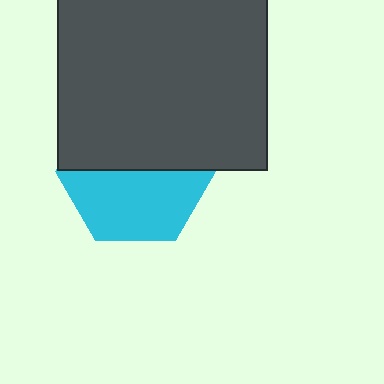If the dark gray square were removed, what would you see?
You would see the complete cyan hexagon.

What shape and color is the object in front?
The object in front is a dark gray square.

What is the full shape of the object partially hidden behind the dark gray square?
The partially hidden object is a cyan hexagon.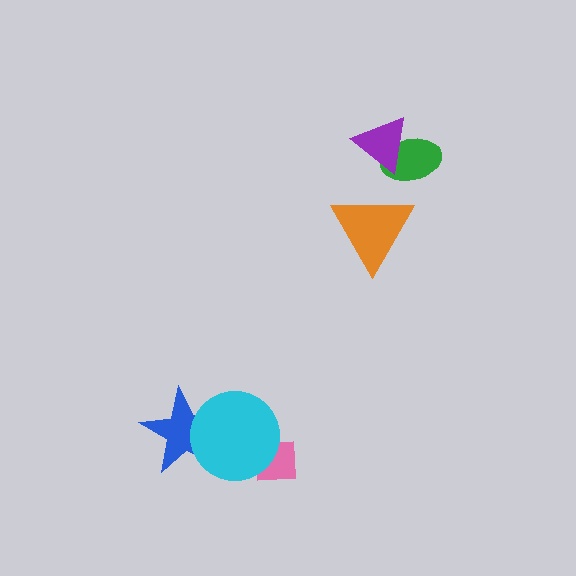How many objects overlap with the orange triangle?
0 objects overlap with the orange triangle.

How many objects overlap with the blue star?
1 object overlaps with the blue star.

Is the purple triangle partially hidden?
No, no other shape covers it.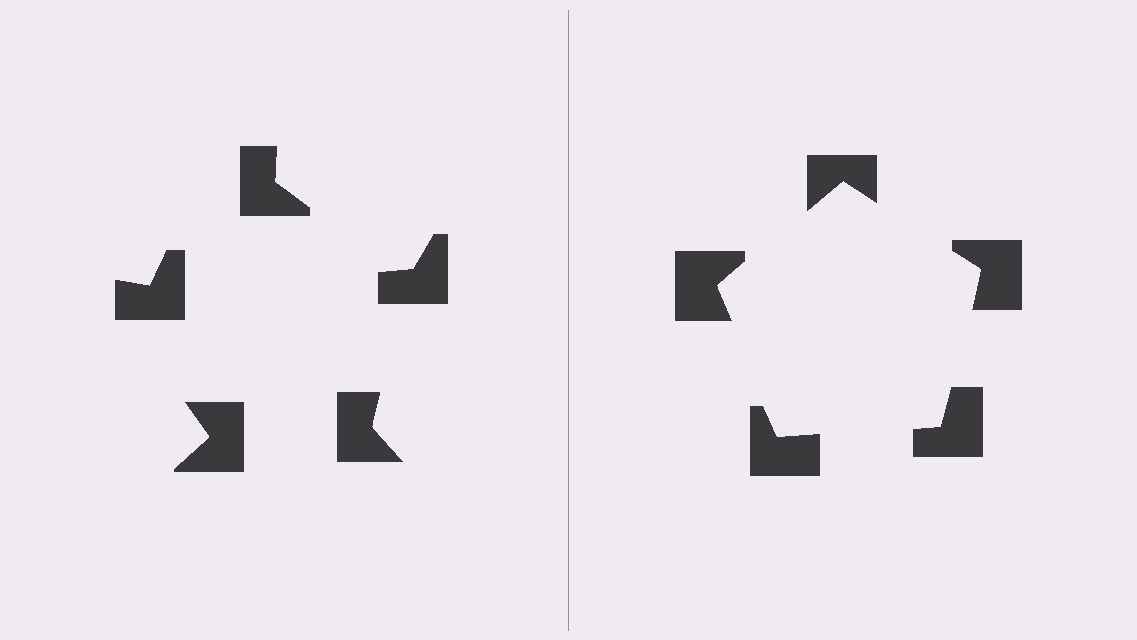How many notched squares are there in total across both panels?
10 — 5 on each side.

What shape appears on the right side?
An illusory pentagon.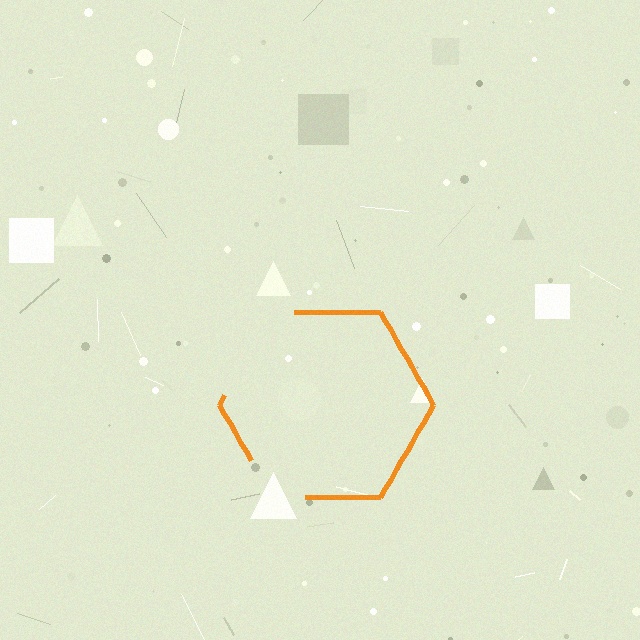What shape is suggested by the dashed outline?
The dashed outline suggests a hexagon.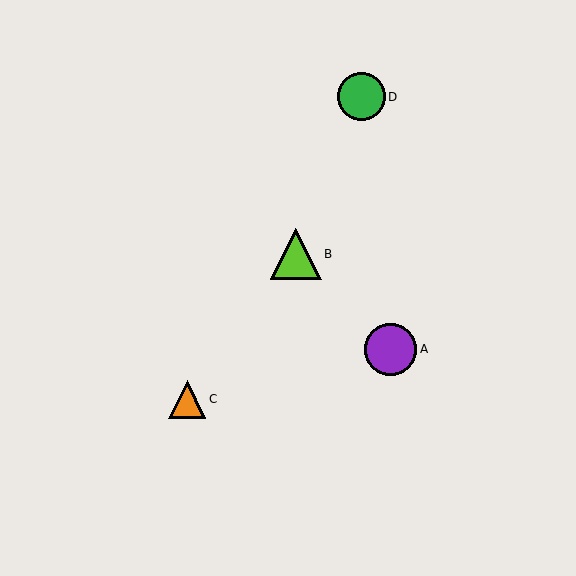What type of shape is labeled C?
Shape C is an orange triangle.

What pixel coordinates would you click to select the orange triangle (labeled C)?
Click at (187, 399) to select the orange triangle C.